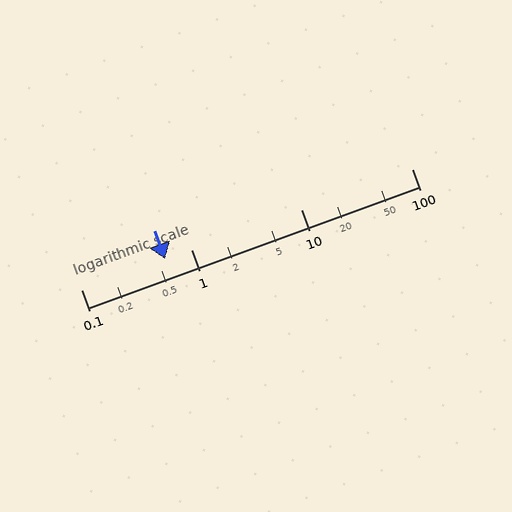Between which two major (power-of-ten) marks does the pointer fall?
The pointer is between 0.1 and 1.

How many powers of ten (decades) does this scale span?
The scale spans 3 decades, from 0.1 to 100.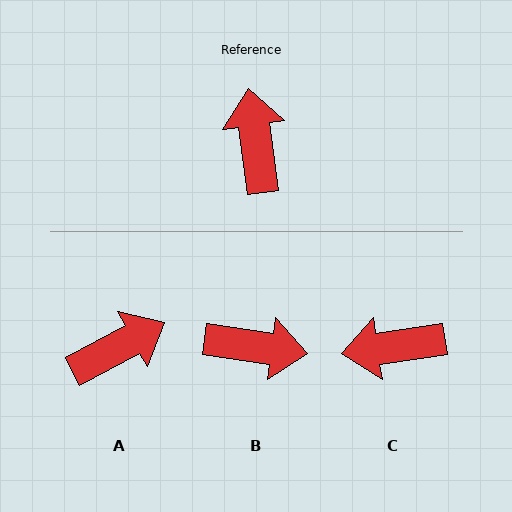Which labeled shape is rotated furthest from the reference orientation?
B, about 106 degrees away.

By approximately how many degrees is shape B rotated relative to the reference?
Approximately 106 degrees clockwise.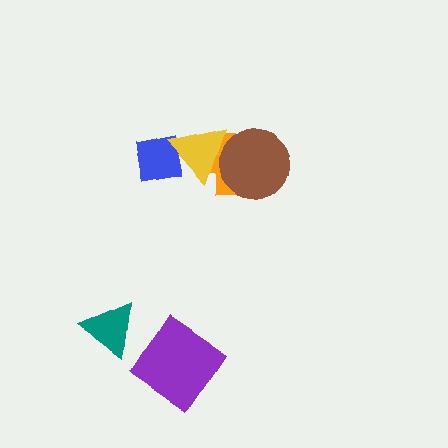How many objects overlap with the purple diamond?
0 objects overlap with the purple diamond.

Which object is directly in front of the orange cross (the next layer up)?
The yellow triangle is directly in front of the orange cross.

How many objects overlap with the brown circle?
2 objects overlap with the brown circle.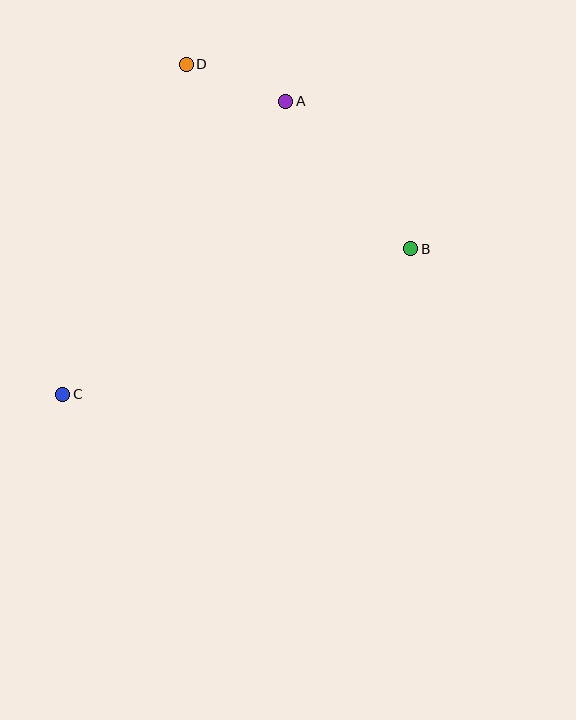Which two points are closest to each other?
Points A and D are closest to each other.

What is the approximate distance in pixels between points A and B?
The distance between A and B is approximately 193 pixels.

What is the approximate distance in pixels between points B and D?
The distance between B and D is approximately 290 pixels.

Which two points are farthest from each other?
Points B and C are farthest from each other.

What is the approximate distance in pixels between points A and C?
The distance between A and C is approximately 368 pixels.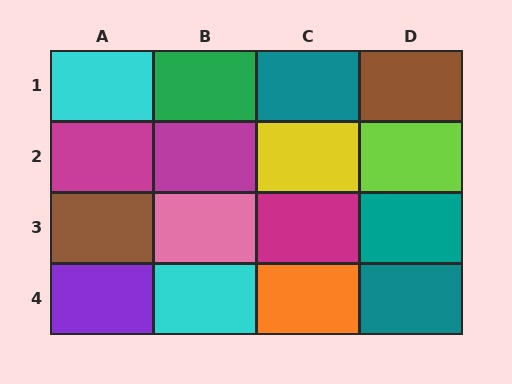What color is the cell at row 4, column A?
Purple.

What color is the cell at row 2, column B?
Magenta.